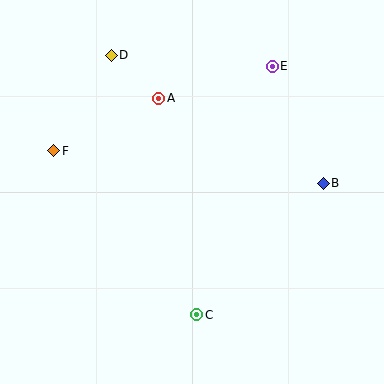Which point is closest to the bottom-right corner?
Point C is closest to the bottom-right corner.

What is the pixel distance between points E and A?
The distance between E and A is 118 pixels.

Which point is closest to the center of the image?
Point A at (159, 98) is closest to the center.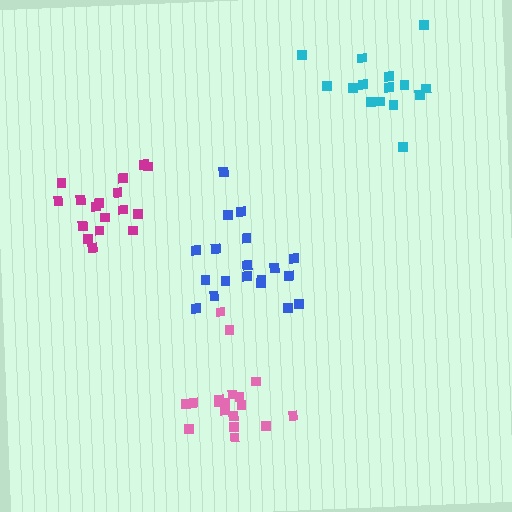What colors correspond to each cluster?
The clusters are colored: cyan, blue, magenta, pink.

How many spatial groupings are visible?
There are 4 spatial groupings.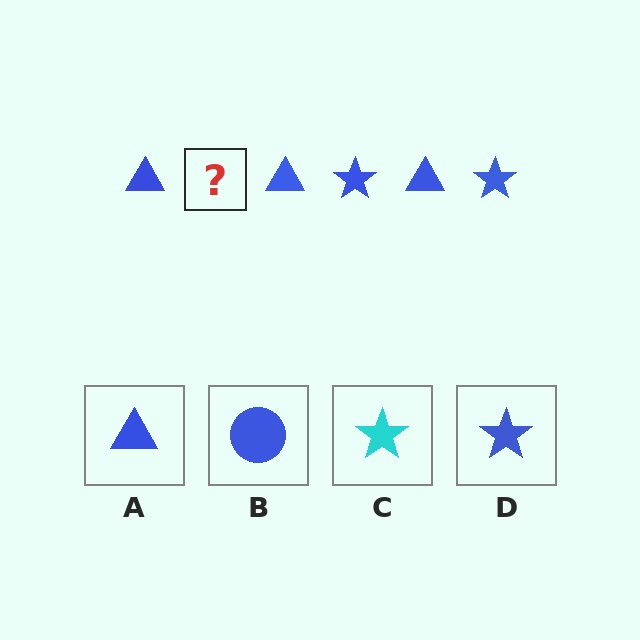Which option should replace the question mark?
Option D.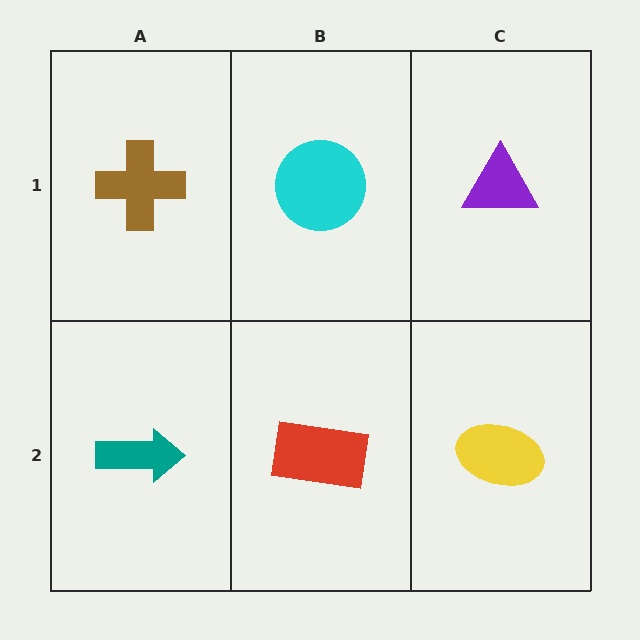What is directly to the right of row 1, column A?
A cyan circle.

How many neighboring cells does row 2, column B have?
3.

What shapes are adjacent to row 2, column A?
A brown cross (row 1, column A), a red rectangle (row 2, column B).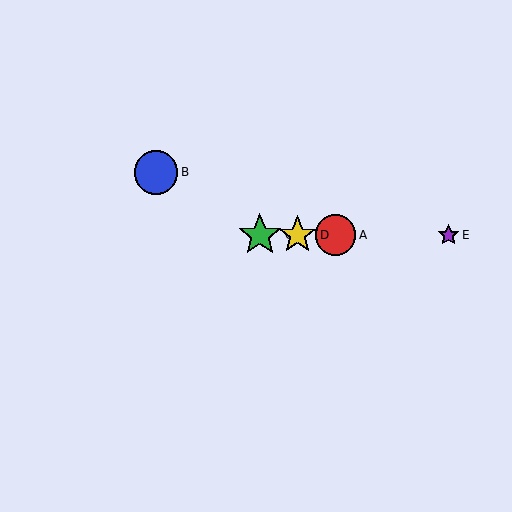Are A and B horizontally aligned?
No, A is at y≈235 and B is at y≈172.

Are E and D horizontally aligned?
Yes, both are at y≈235.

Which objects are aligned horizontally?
Objects A, C, D, E are aligned horizontally.